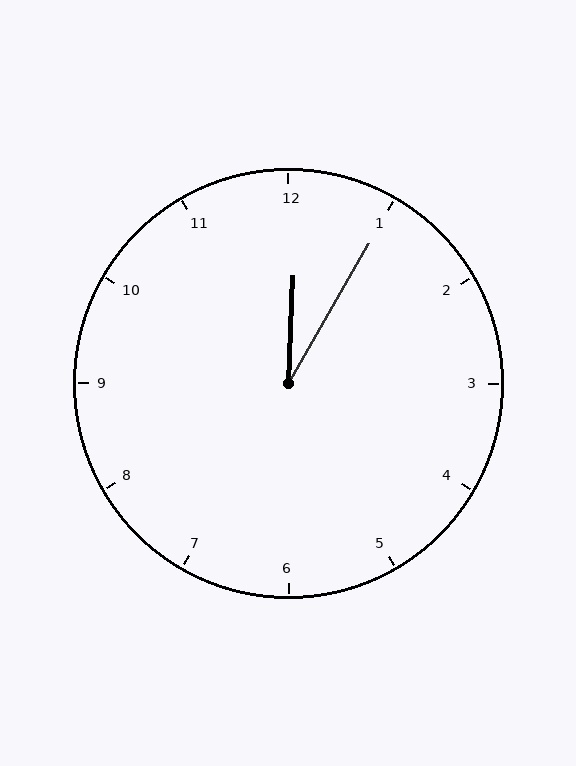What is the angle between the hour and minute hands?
Approximately 28 degrees.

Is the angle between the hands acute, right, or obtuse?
It is acute.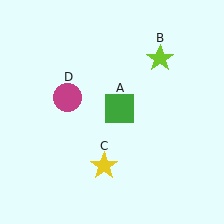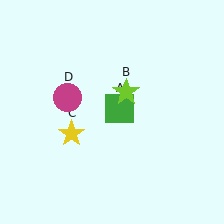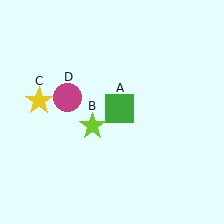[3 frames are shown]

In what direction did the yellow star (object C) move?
The yellow star (object C) moved up and to the left.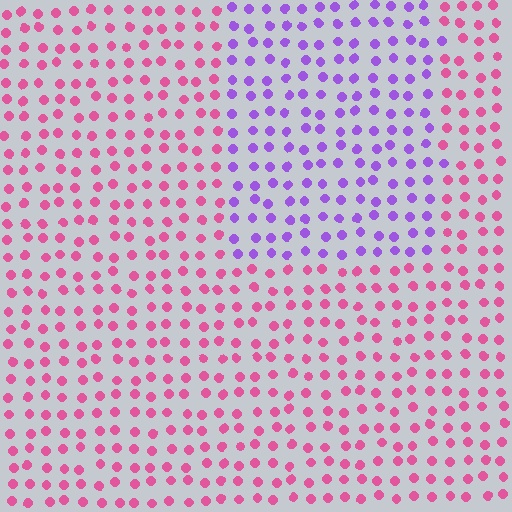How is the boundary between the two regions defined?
The boundary is defined purely by a slight shift in hue (about 58 degrees). Spacing, size, and orientation are identical on both sides.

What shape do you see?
I see a rectangle.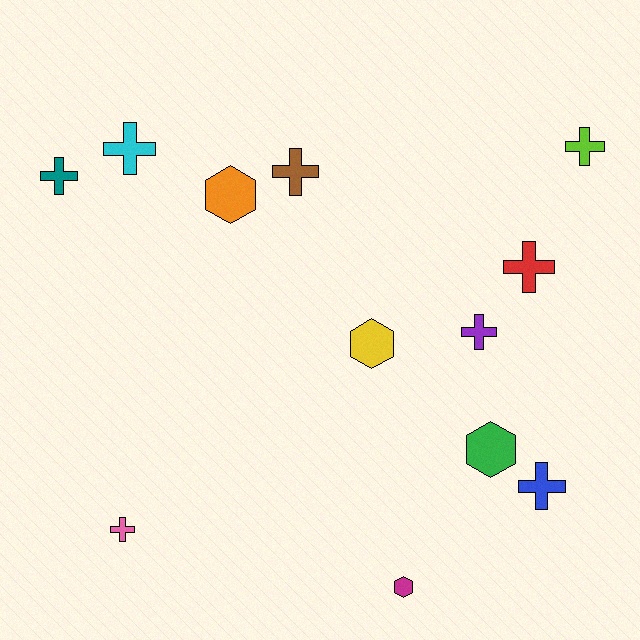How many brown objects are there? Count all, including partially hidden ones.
There is 1 brown object.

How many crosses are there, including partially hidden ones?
There are 8 crosses.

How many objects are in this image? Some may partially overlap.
There are 12 objects.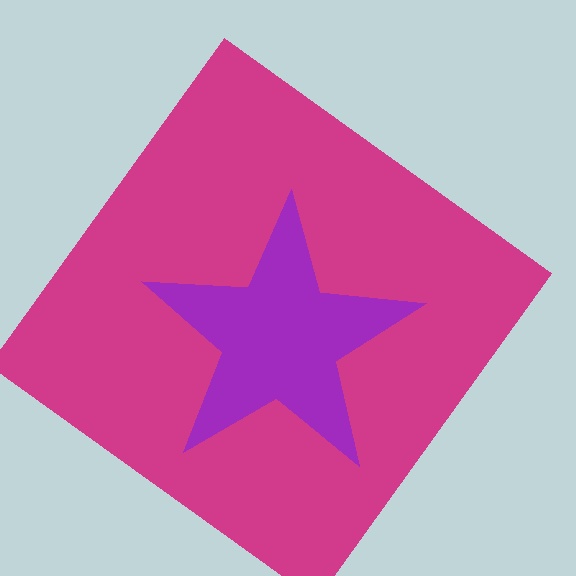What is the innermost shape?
The purple star.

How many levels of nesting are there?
2.